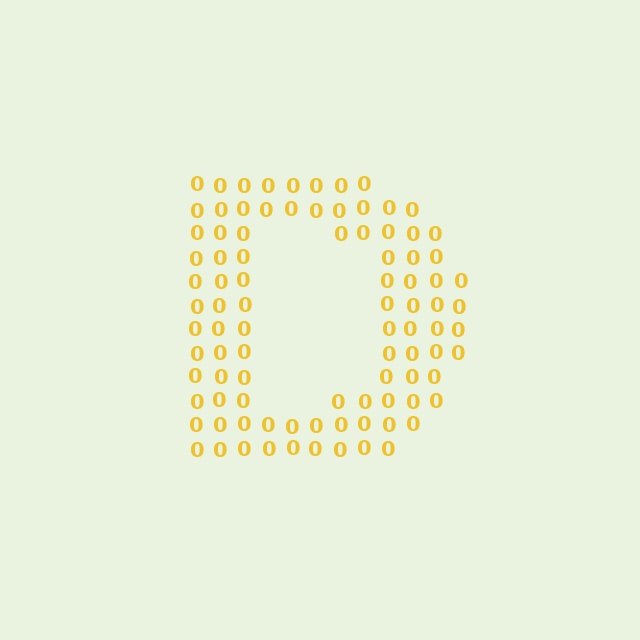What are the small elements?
The small elements are digit 0's.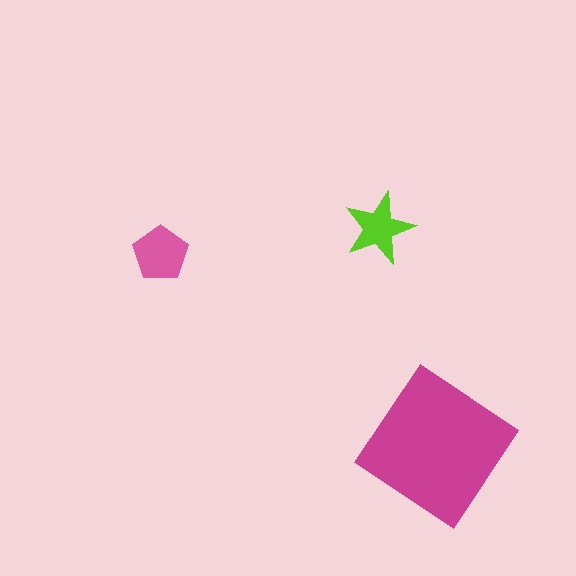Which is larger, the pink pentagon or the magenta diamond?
The magenta diamond.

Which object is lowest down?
The magenta diamond is bottommost.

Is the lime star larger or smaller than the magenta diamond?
Smaller.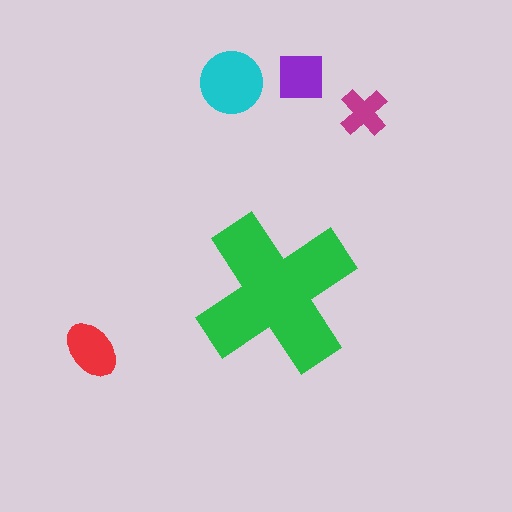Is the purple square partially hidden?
No, the purple square is fully visible.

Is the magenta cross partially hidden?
No, the magenta cross is fully visible.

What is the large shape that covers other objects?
A green cross.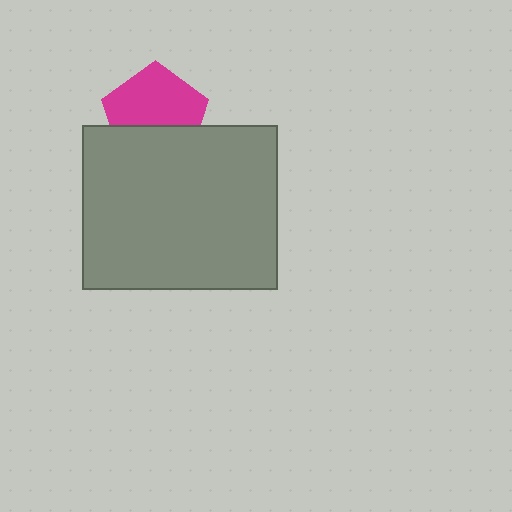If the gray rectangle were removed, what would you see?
You would see the complete magenta pentagon.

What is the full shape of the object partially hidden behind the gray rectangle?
The partially hidden object is a magenta pentagon.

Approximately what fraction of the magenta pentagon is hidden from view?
Roughly 39% of the magenta pentagon is hidden behind the gray rectangle.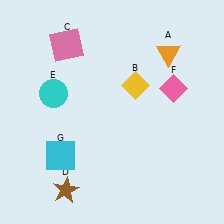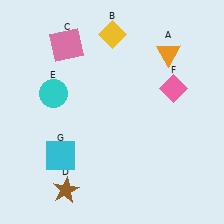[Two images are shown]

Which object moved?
The yellow diamond (B) moved up.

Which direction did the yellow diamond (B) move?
The yellow diamond (B) moved up.